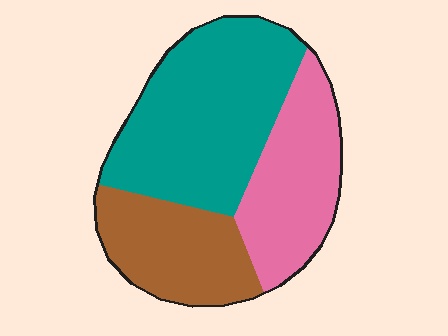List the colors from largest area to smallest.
From largest to smallest: teal, pink, brown.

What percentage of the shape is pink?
Pink covers 28% of the shape.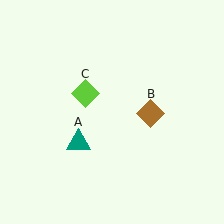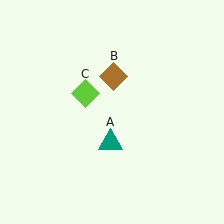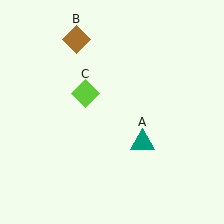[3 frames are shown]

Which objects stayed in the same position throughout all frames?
Lime diamond (object C) remained stationary.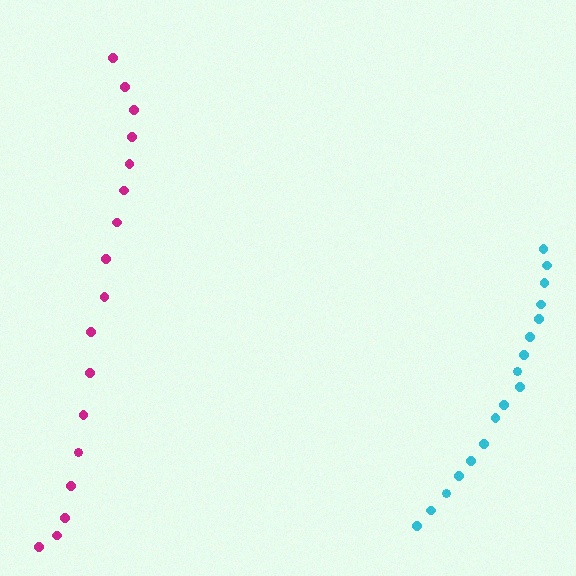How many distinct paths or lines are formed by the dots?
There are 2 distinct paths.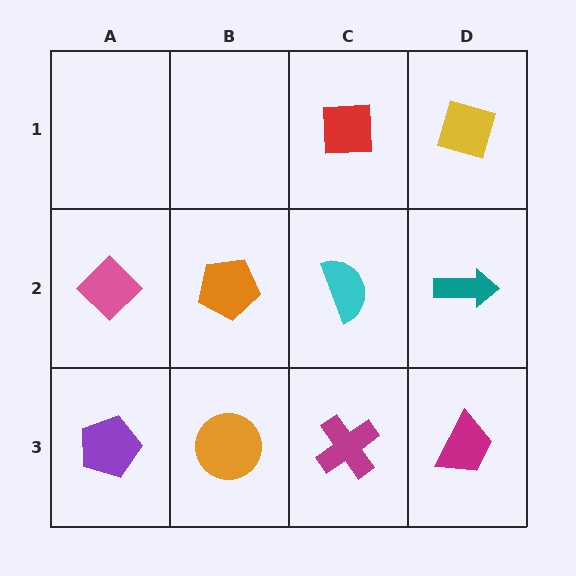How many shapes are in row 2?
4 shapes.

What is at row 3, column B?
An orange circle.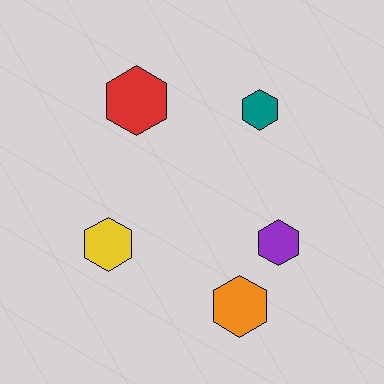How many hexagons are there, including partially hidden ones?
There are 5 hexagons.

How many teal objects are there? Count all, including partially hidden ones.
There is 1 teal object.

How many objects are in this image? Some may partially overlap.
There are 5 objects.